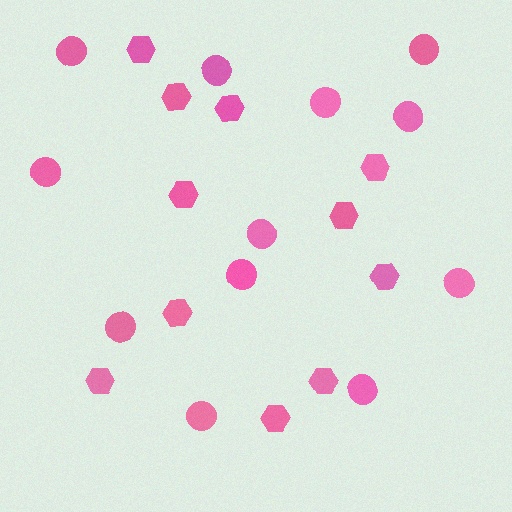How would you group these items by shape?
There are 2 groups: one group of circles (12) and one group of hexagons (11).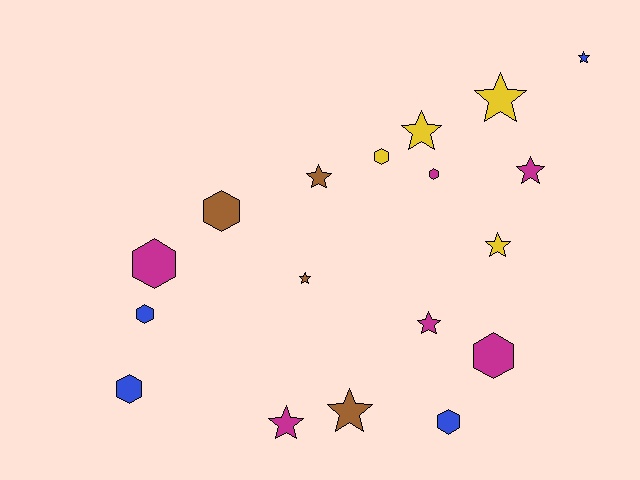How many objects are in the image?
There are 18 objects.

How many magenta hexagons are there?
There are 3 magenta hexagons.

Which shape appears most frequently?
Star, with 10 objects.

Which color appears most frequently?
Magenta, with 6 objects.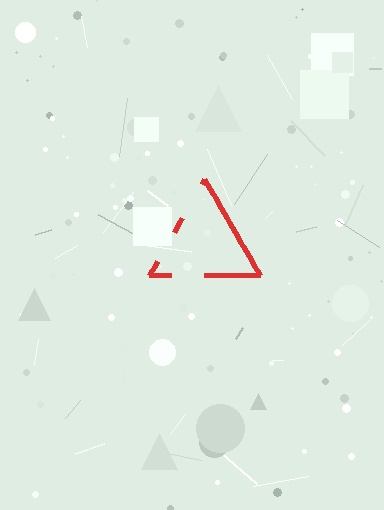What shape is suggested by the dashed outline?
The dashed outline suggests a triangle.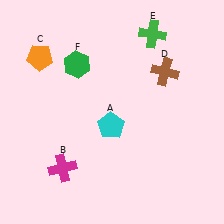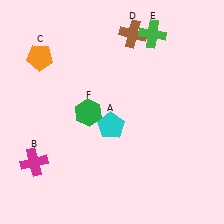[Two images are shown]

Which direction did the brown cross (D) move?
The brown cross (D) moved up.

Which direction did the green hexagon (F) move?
The green hexagon (F) moved down.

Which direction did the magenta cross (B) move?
The magenta cross (B) moved left.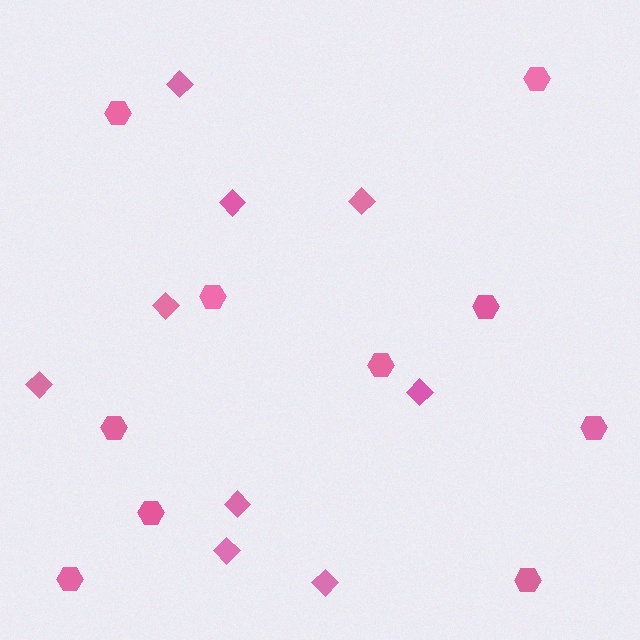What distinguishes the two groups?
There are 2 groups: one group of diamonds (9) and one group of hexagons (10).